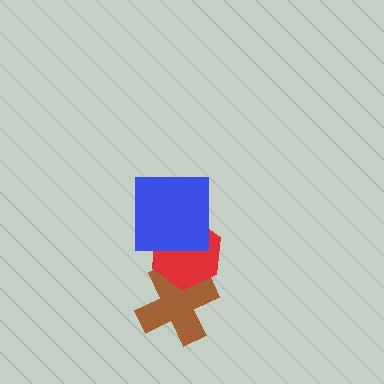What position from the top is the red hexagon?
The red hexagon is 2nd from the top.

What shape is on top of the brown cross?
The red hexagon is on top of the brown cross.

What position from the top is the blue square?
The blue square is 1st from the top.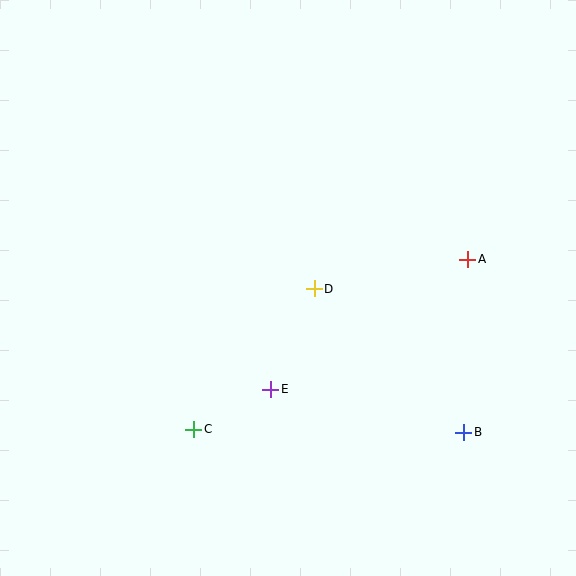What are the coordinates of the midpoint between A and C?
The midpoint between A and C is at (331, 344).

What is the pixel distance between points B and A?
The distance between B and A is 173 pixels.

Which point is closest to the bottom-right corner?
Point B is closest to the bottom-right corner.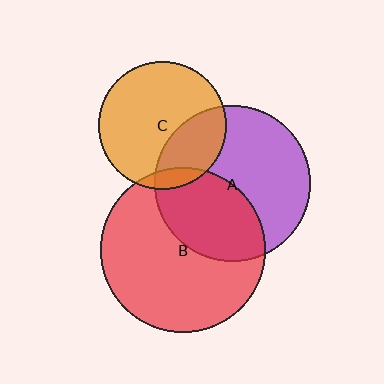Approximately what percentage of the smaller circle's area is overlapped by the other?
Approximately 10%.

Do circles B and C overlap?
Yes.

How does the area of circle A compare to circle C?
Approximately 1.5 times.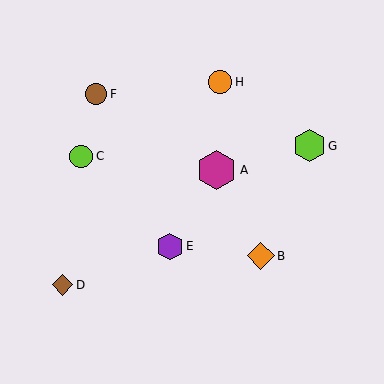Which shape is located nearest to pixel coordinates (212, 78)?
The orange circle (labeled H) at (220, 82) is nearest to that location.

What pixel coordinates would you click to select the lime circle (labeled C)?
Click at (81, 156) to select the lime circle C.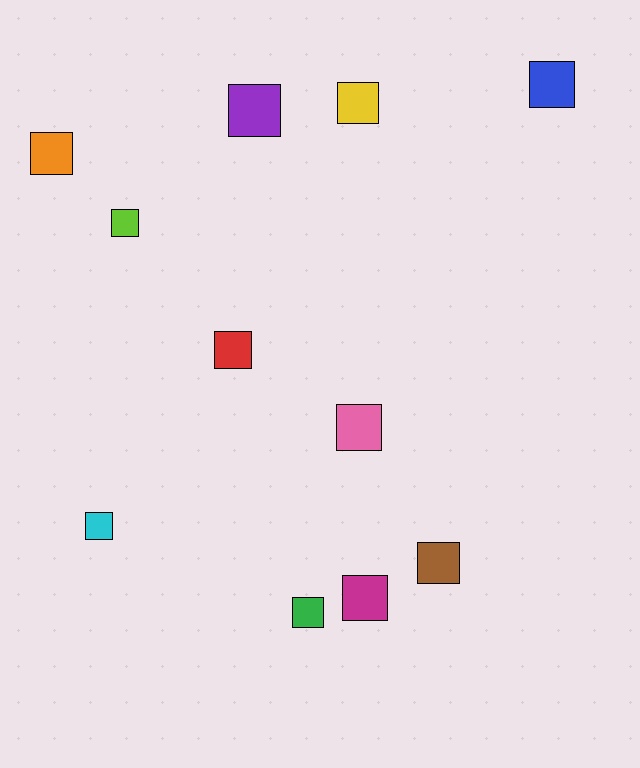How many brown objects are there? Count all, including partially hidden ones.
There is 1 brown object.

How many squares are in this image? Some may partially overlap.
There are 11 squares.